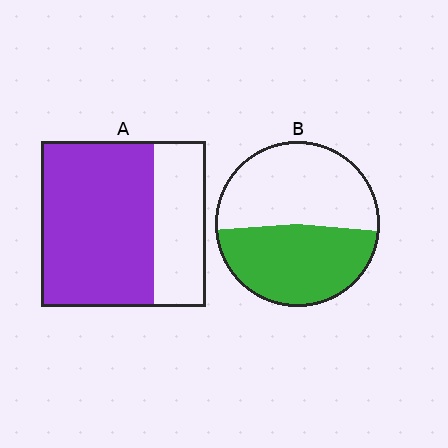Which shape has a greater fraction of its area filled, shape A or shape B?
Shape A.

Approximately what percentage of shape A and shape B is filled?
A is approximately 70% and B is approximately 50%.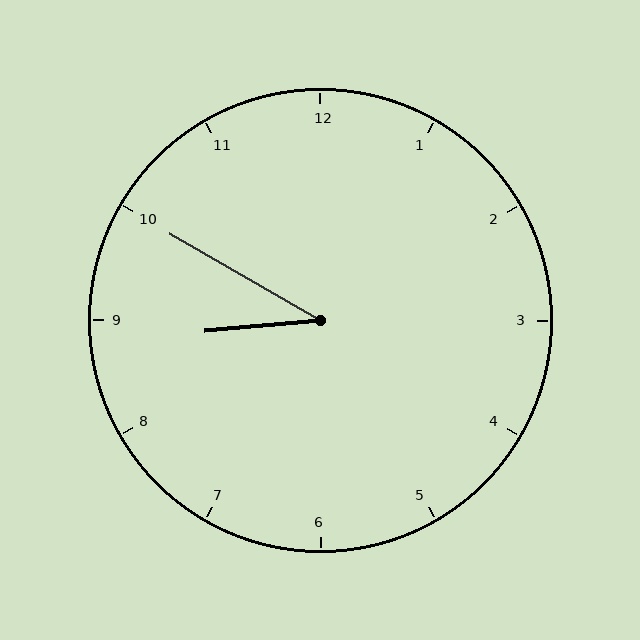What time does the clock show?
8:50.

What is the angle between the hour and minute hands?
Approximately 35 degrees.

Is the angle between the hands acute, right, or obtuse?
It is acute.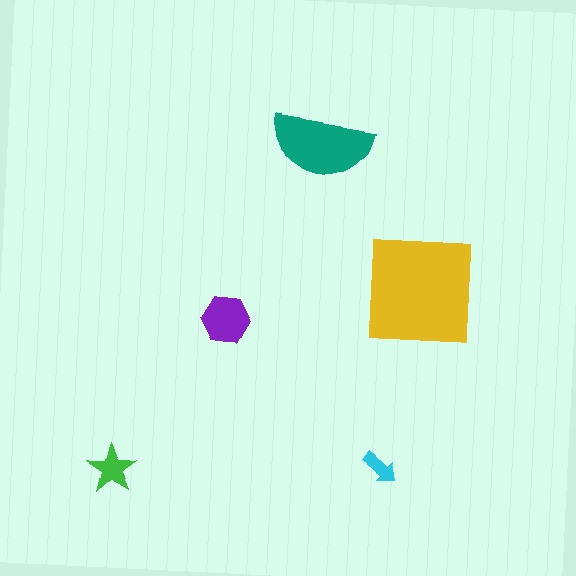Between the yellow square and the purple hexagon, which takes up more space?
The yellow square.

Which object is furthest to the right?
The yellow square is rightmost.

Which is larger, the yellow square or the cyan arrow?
The yellow square.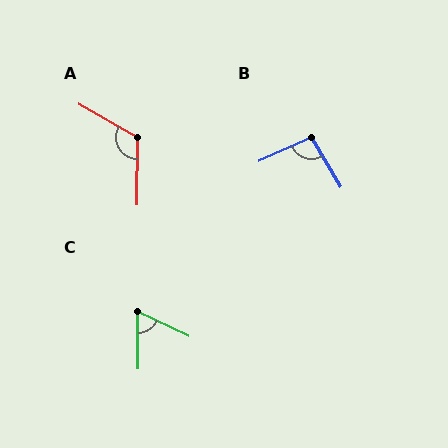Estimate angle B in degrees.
Approximately 96 degrees.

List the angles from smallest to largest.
C (64°), B (96°), A (119°).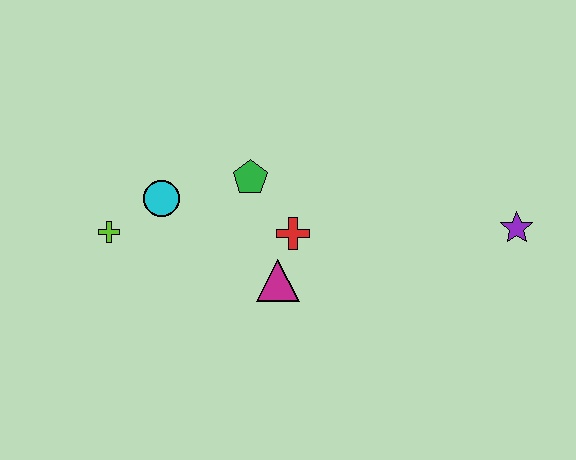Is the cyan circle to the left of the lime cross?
No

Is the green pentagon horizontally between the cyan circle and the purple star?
Yes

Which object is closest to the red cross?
The magenta triangle is closest to the red cross.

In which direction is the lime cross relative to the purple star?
The lime cross is to the left of the purple star.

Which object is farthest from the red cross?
The purple star is farthest from the red cross.